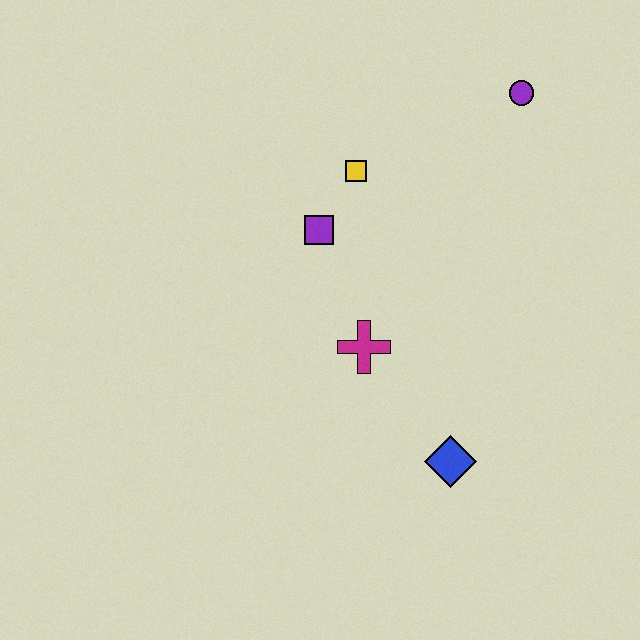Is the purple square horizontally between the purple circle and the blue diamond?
No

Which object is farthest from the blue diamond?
The purple circle is farthest from the blue diamond.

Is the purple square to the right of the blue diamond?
No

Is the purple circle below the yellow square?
No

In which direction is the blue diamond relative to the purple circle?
The blue diamond is below the purple circle.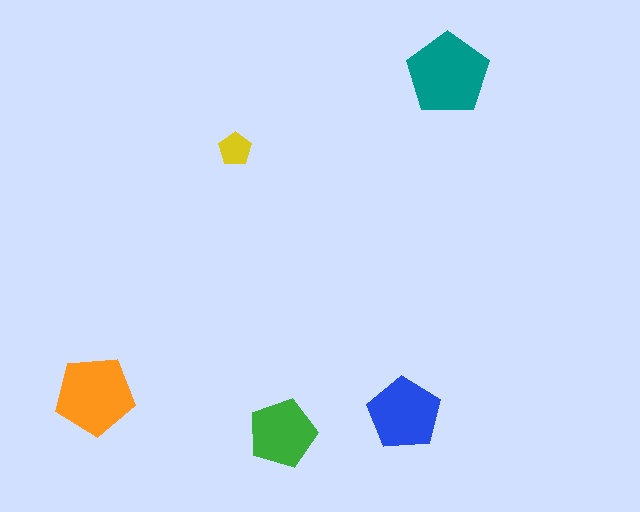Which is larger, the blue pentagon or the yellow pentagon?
The blue one.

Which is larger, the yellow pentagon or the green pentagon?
The green one.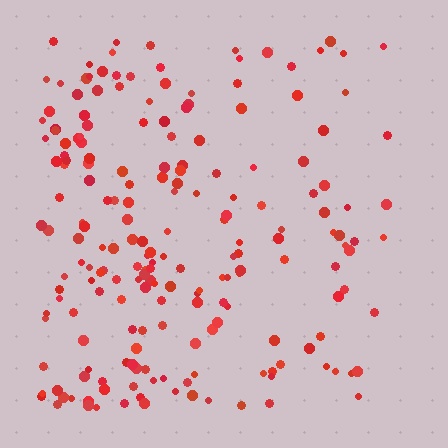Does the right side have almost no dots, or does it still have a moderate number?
Still a moderate number, just noticeably fewer than the left.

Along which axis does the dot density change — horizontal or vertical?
Horizontal.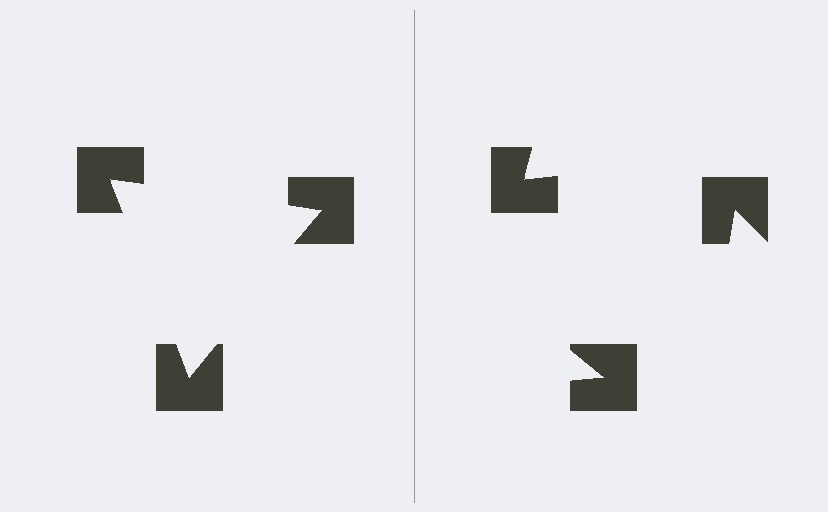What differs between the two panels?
The notched squares are positioned identically on both sides; only the wedge orientations differ. On the left they align to a triangle; on the right they are misaligned.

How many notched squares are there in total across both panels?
6 — 3 on each side.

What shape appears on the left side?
An illusory triangle.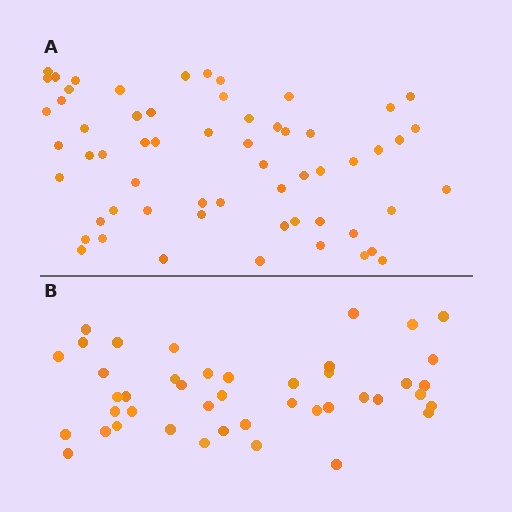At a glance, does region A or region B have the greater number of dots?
Region A (the top region) has more dots.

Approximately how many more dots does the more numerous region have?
Region A has approximately 15 more dots than region B.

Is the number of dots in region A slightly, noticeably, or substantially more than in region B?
Region A has noticeably more, but not dramatically so. The ratio is roughly 1.4 to 1.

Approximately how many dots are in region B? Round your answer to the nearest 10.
About 40 dots. (The exact count is 43, which rounds to 40.)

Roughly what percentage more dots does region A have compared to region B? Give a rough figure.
About 40% more.